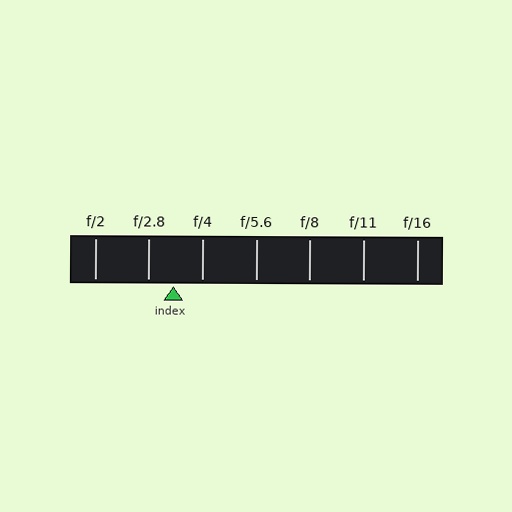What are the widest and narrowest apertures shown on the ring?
The widest aperture shown is f/2 and the narrowest is f/16.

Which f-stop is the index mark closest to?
The index mark is closest to f/2.8.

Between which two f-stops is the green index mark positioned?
The index mark is between f/2.8 and f/4.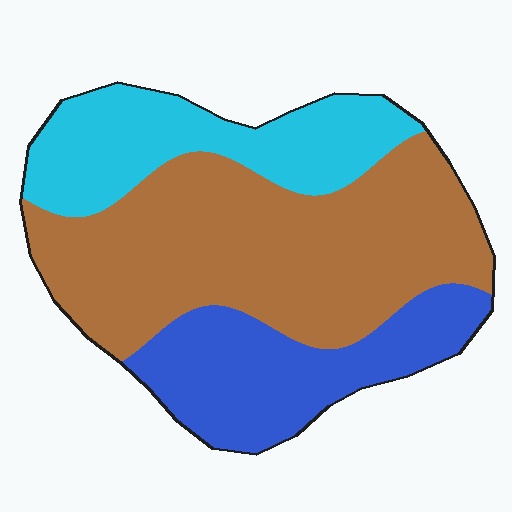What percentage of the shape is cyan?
Cyan covers roughly 25% of the shape.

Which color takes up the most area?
Brown, at roughly 50%.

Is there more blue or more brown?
Brown.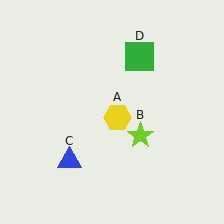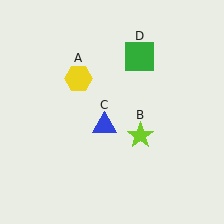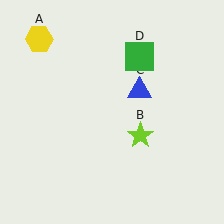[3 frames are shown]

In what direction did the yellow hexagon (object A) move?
The yellow hexagon (object A) moved up and to the left.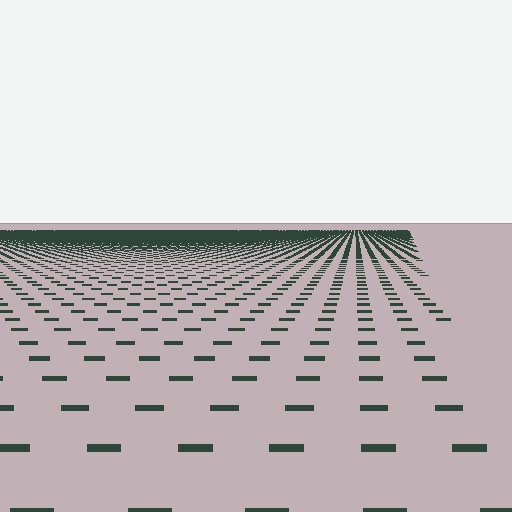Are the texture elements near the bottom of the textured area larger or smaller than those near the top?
Larger. Near the bottom, elements are closer to the viewer and appear at a bigger on-screen size.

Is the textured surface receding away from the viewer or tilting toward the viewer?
The surface is receding away from the viewer. Texture elements get smaller and denser toward the top.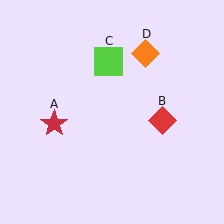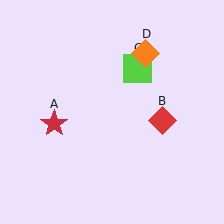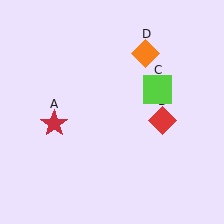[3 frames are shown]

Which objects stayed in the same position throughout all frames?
Red star (object A) and red diamond (object B) and orange diamond (object D) remained stationary.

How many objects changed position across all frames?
1 object changed position: lime square (object C).